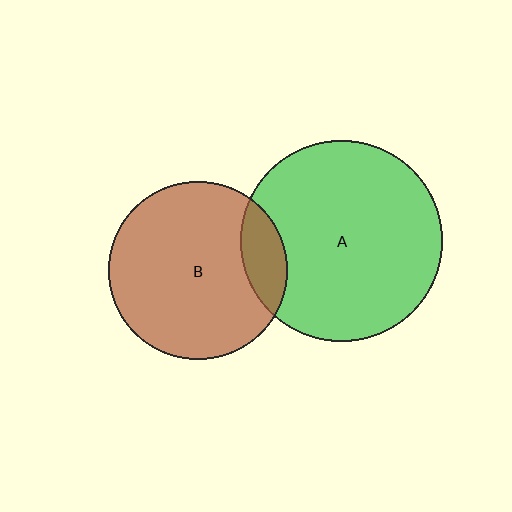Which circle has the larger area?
Circle A (green).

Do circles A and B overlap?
Yes.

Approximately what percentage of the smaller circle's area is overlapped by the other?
Approximately 15%.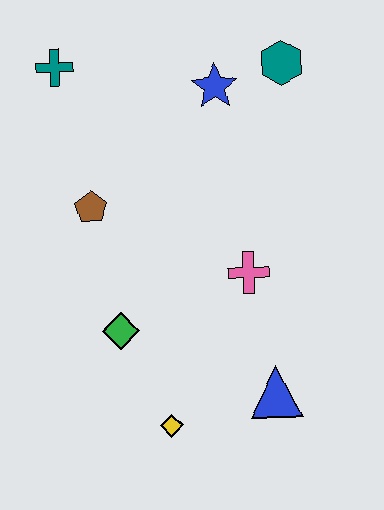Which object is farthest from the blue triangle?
The teal cross is farthest from the blue triangle.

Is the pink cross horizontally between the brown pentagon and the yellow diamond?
No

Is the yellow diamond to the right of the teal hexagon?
No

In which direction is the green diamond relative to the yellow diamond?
The green diamond is above the yellow diamond.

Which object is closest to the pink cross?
The blue triangle is closest to the pink cross.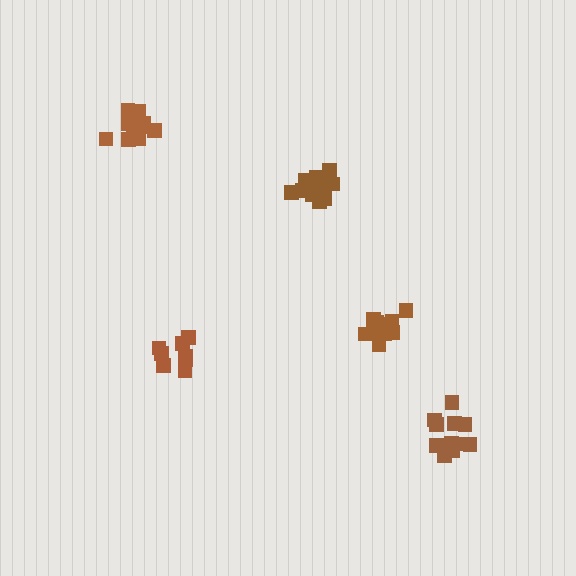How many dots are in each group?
Group 1: 12 dots, Group 2: 8 dots, Group 3: 13 dots, Group 4: 11 dots, Group 5: 13 dots (57 total).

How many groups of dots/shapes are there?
There are 5 groups.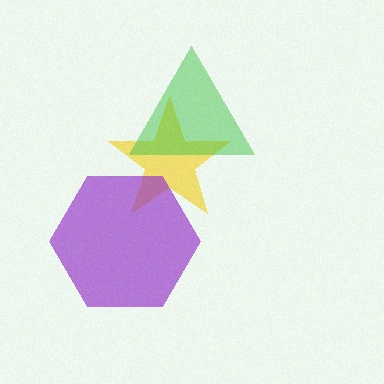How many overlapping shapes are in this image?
There are 3 overlapping shapes in the image.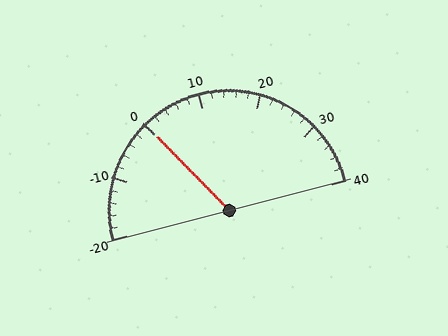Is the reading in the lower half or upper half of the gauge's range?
The reading is in the lower half of the range (-20 to 40).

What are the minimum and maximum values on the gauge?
The gauge ranges from -20 to 40.